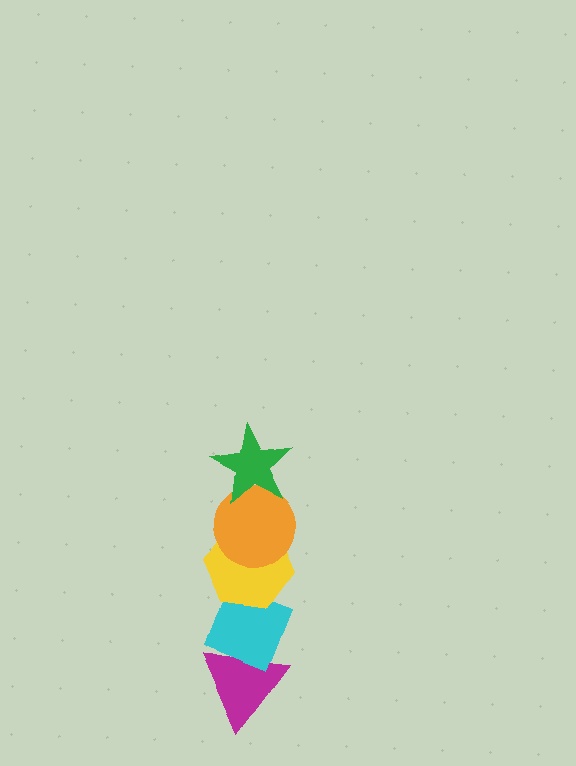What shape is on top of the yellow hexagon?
The orange circle is on top of the yellow hexagon.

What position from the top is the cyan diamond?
The cyan diamond is 4th from the top.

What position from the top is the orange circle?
The orange circle is 2nd from the top.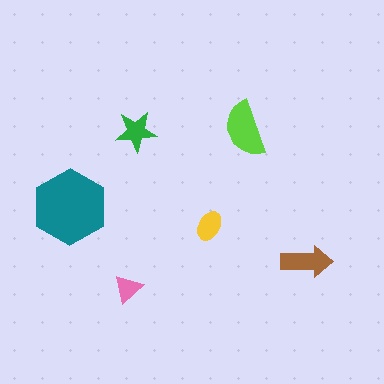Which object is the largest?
The teal hexagon.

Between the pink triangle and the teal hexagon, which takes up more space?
The teal hexagon.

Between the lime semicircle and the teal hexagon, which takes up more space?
The teal hexagon.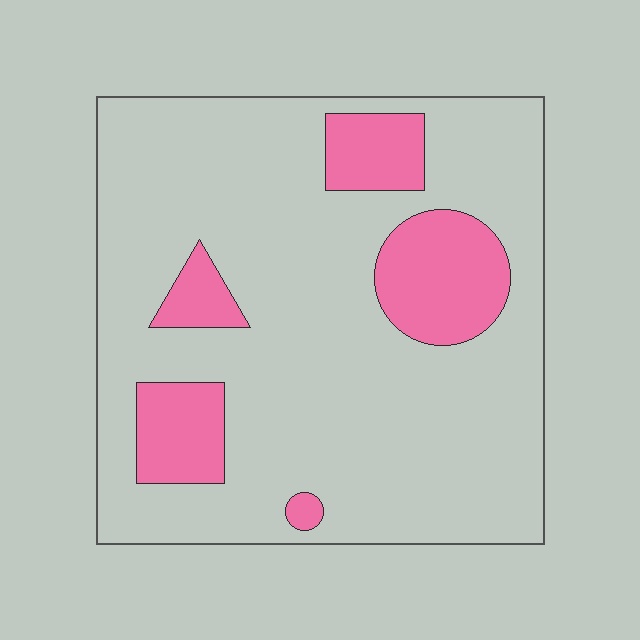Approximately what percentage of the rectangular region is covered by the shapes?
Approximately 20%.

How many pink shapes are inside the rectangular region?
5.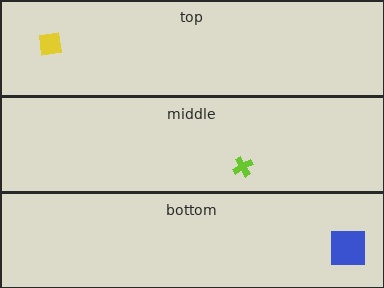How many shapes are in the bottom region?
1.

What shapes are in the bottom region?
The blue square.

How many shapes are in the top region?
1.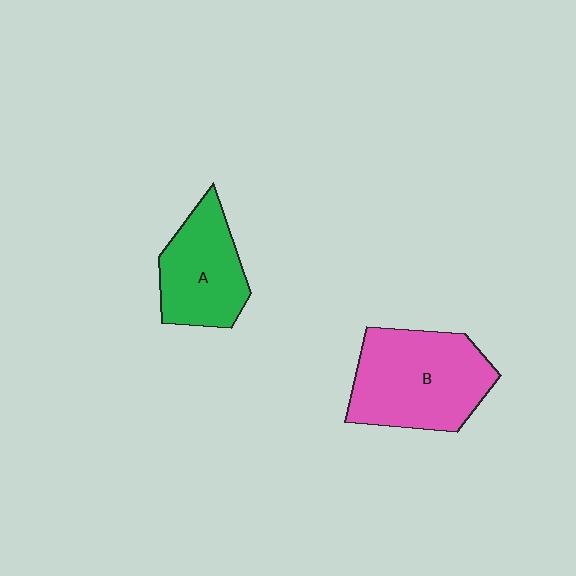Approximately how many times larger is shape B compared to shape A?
Approximately 1.4 times.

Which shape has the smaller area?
Shape A (green).